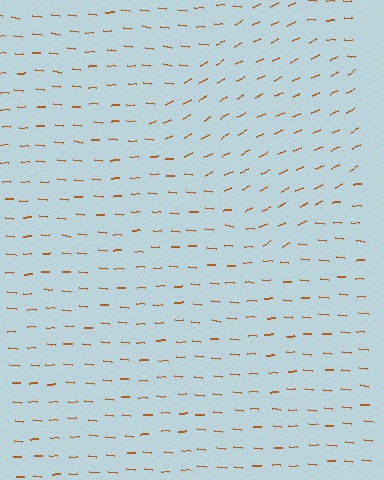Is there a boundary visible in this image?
Yes, there is a texture boundary formed by a change in line orientation.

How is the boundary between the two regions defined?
The boundary is defined purely by a change in line orientation (approximately 31 degrees difference). All lines are the same color and thickness.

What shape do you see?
I see a diamond.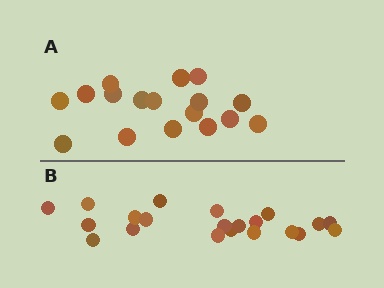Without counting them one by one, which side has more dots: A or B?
Region B (the bottom region) has more dots.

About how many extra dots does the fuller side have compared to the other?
Region B has about 4 more dots than region A.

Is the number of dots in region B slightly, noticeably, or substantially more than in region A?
Region B has only slightly more — the two regions are fairly close. The ratio is roughly 1.2 to 1.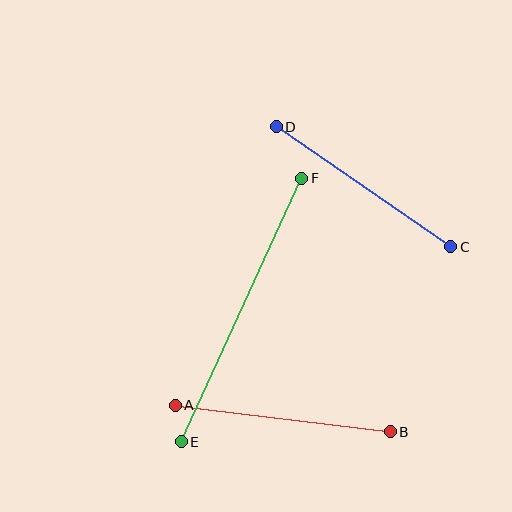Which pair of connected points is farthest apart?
Points E and F are farthest apart.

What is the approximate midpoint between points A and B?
The midpoint is at approximately (283, 418) pixels.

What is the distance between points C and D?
The distance is approximately 212 pixels.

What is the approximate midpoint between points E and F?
The midpoint is at approximately (241, 310) pixels.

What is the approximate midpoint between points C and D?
The midpoint is at approximately (363, 187) pixels.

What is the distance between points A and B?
The distance is approximately 216 pixels.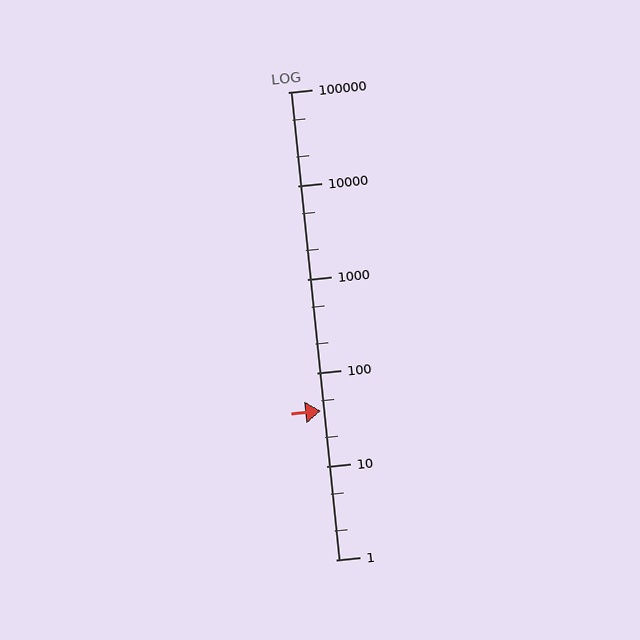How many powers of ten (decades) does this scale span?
The scale spans 5 decades, from 1 to 100000.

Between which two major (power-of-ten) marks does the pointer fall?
The pointer is between 10 and 100.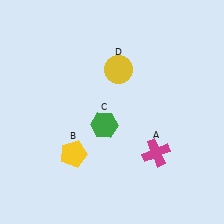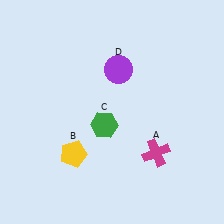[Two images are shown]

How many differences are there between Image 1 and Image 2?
There is 1 difference between the two images.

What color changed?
The circle (D) changed from yellow in Image 1 to purple in Image 2.